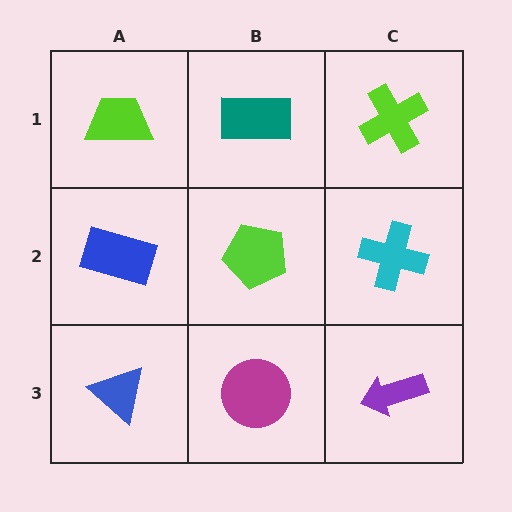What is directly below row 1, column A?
A blue rectangle.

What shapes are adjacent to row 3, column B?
A lime pentagon (row 2, column B), a blue triangle (row 3, column A), a purple arrow (row 3, column C).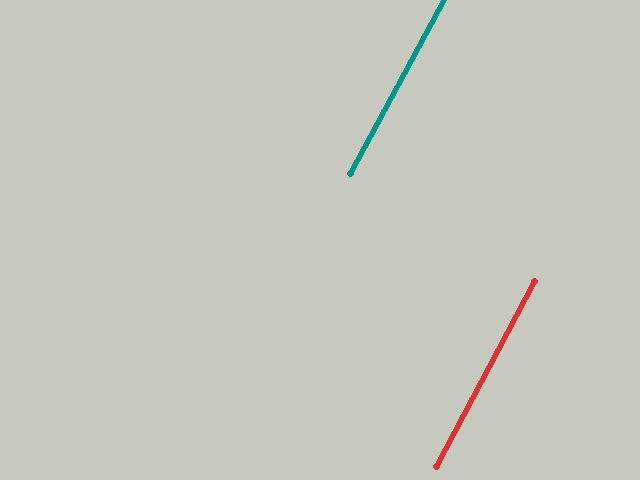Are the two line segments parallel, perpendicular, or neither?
Parallel — their directions differ by only 0.0°.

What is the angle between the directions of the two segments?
Approximately 0 degrees.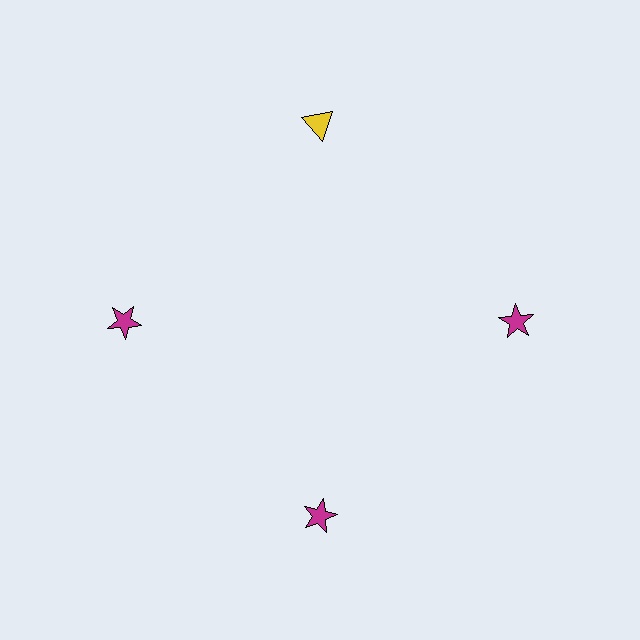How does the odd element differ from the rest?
It differs in both color (yellow instead of magenta) and shape (triangle instead of star).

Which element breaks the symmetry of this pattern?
The yellow triangle at roughly the 12 o'clock position breaks the symmetry. All other shapes are magenta stars.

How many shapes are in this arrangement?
There are 4 shapes arranged in a ring pattern.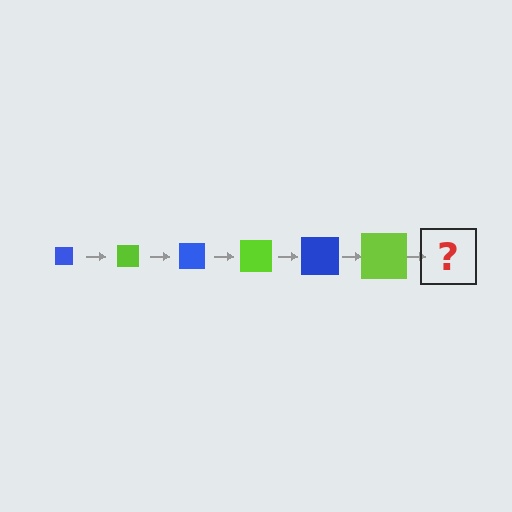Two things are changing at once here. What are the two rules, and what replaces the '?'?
The two rules are that the square grows larger each step and the color cycles through blue and lime. The '?' should be a blue square, larger than the previous one.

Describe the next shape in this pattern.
It should be a blue square, larger than the previous one.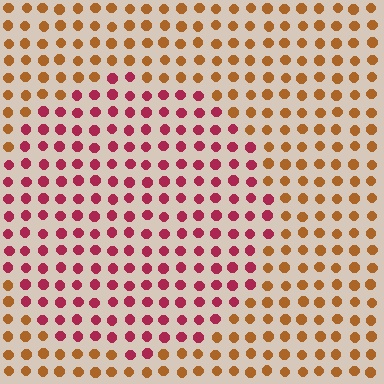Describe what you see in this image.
The image is filled with small brown elements in a uniform arrangement. A circle-shaped region is visible where the elements are tinted to a slightly different hue, forming a subtle color boundary.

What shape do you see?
I see a circle.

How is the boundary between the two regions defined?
The boundary is defined purely by a slight shift in hue (about 48 degrees). Spacing, size, and orientation are identical on both sides.